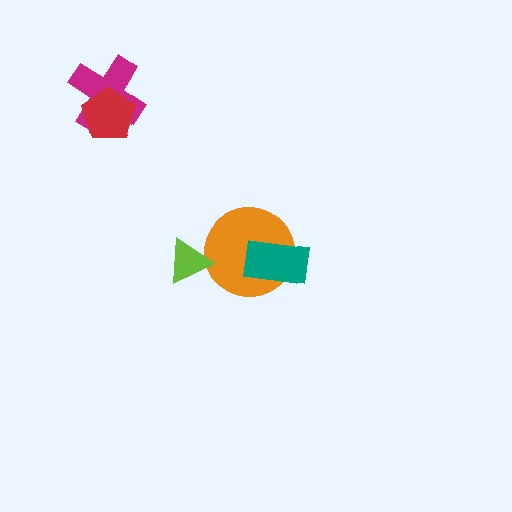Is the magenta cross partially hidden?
Yes, it is partially covered by another shape.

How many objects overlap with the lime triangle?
1 object overlaps with the lime triangle.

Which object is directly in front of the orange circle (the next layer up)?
The teal rectangle is directly in front of the orange circle.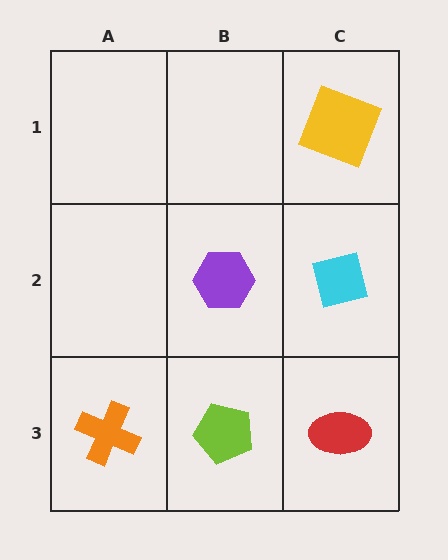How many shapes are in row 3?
3 shapes.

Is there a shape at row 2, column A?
No, that cell is empty.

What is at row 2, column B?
A purple hexagon.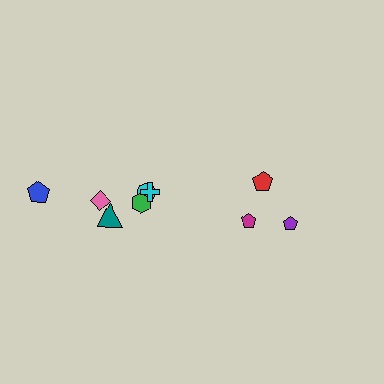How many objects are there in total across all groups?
There are 9 objects.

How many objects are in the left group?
There are 6 objects.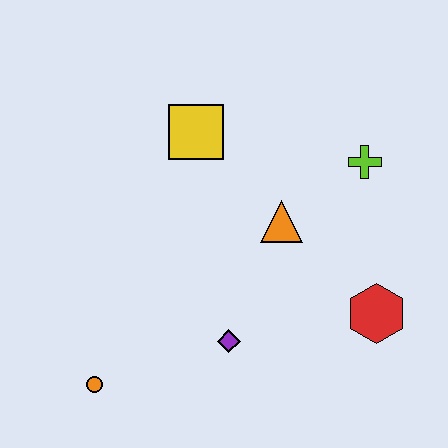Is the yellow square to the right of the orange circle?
Yes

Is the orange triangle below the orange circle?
No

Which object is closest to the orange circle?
The purple diamond is closest to the orange circle.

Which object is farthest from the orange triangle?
The orange circle is farthest from the orange triangle.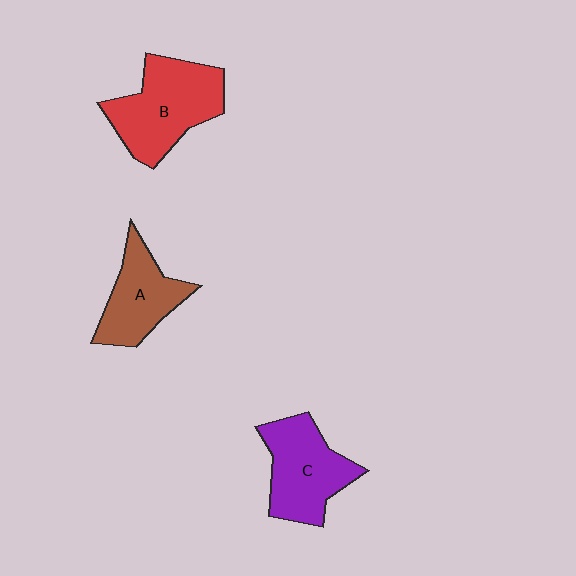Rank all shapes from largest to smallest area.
From largest to smallest: B (red), C (purple), A (brown).